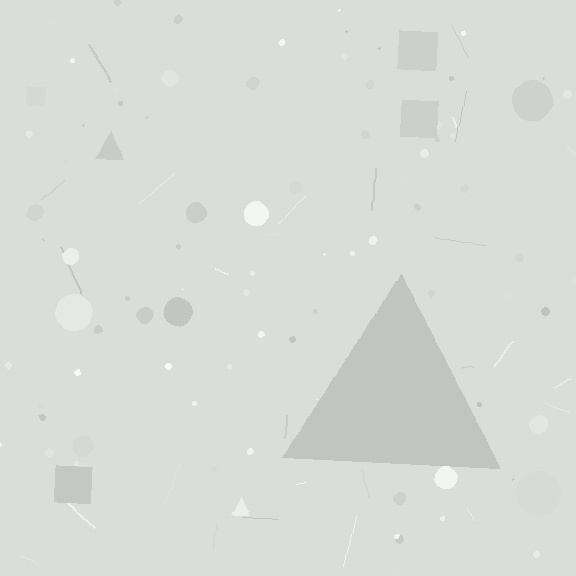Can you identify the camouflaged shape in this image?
The camouflaged shape is a triangle.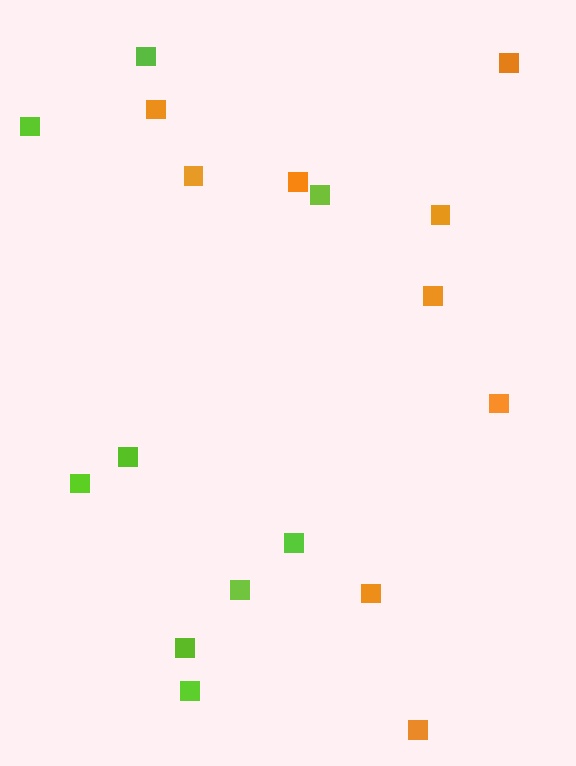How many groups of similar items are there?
There are 2 groups: one group of orange squares (9) and one group of lime squares (9).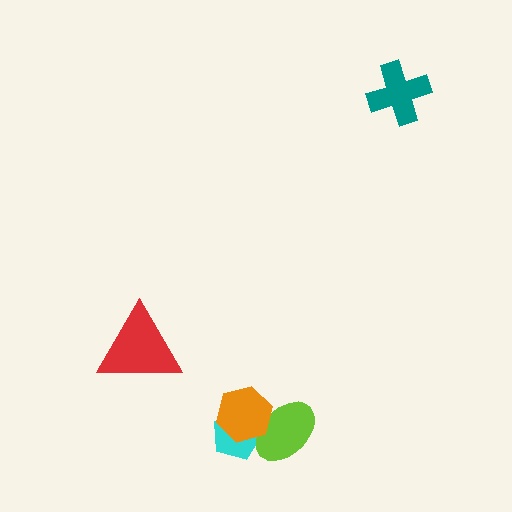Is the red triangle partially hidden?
No, no other shape covers it.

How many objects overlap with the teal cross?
0 objects overlap with the teal cross.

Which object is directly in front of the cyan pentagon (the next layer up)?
The lime ellipse is directly in front of the cyan pentagon.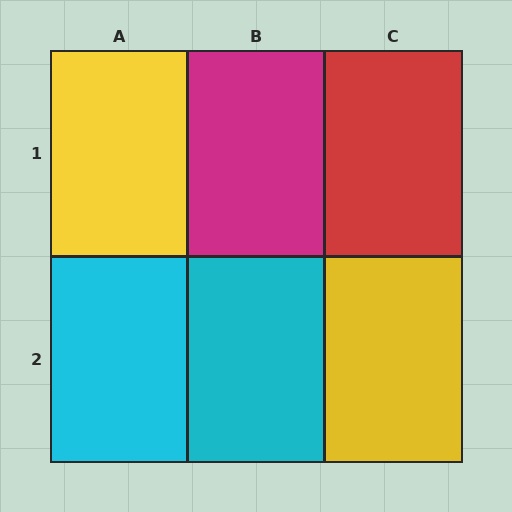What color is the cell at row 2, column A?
Cyan.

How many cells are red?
1 cell is red.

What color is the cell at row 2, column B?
Cyan.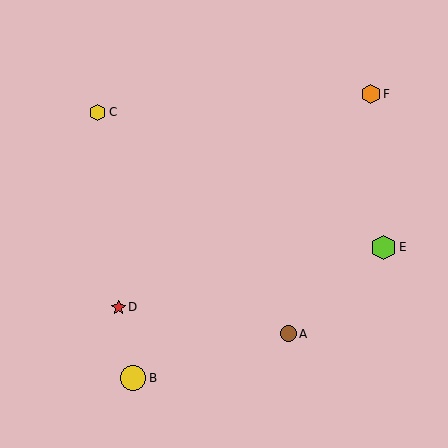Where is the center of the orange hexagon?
The center of the orange hexagon is at (371, 94).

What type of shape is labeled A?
Shape A is a brown circle.